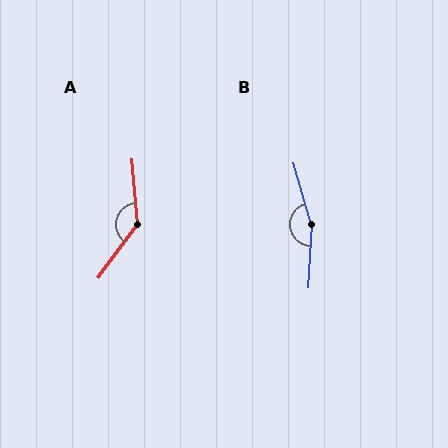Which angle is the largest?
B, at approximately 161 degrees.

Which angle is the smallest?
A, at approximately 139 degrees.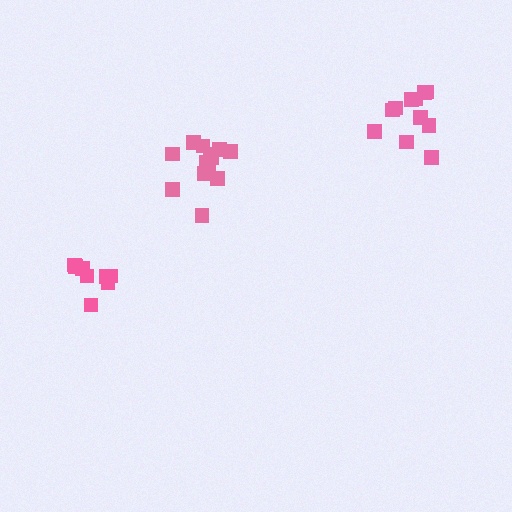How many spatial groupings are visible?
There are 3 spatial groupings.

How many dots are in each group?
Group 1: 11 dots, Group 2: 13 dots, Group 3: 8 dots (32 total).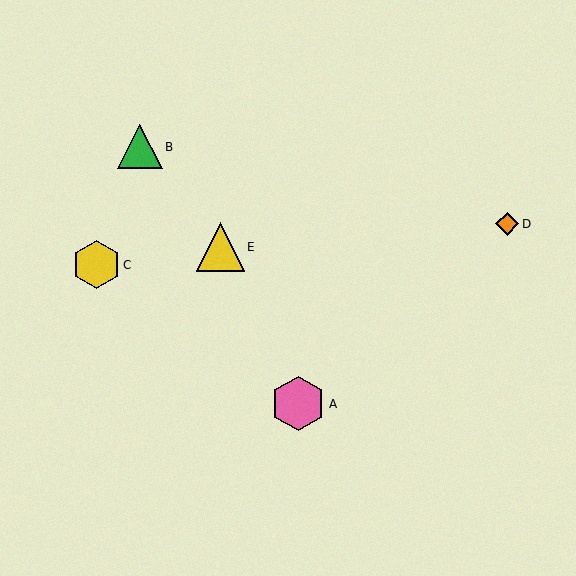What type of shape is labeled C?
Shape C is a yellow hexagon.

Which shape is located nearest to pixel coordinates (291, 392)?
The pink hexagon (labeled A) at (298, 404) is nearest to that location.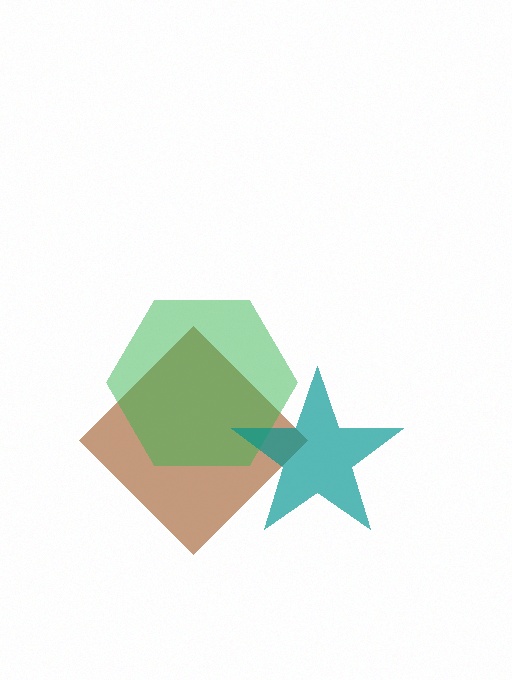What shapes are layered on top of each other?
The layered shapes are: a brown diamond, a green hexagon, a teal star.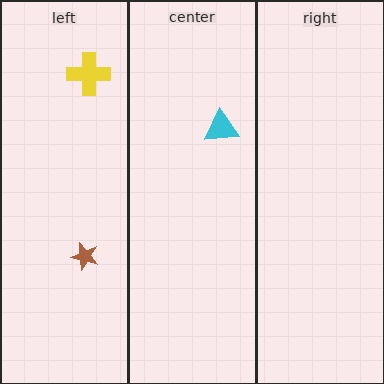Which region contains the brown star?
The left region.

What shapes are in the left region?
The yellow cross, the brown star.